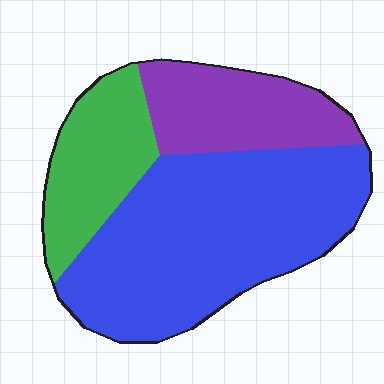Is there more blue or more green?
Blue.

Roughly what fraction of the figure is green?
Green takes up about one fifth (1/5) of the figure.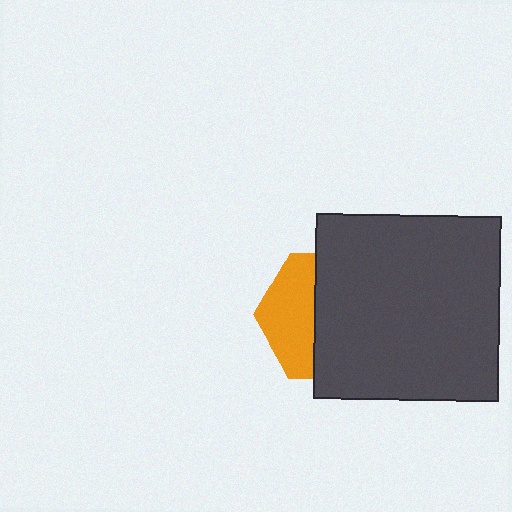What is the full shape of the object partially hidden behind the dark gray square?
The partially hidden object is an orange hexagon.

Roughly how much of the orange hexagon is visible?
A small part of it is visible (roughly 40%).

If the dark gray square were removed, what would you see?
You would see the complete orange hexagon.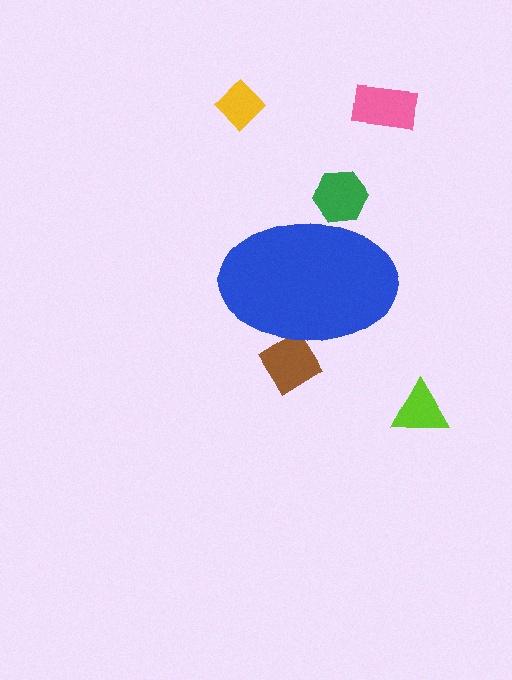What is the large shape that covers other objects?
A blue ellipse.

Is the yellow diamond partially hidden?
No, the yellow diamond is fully visible.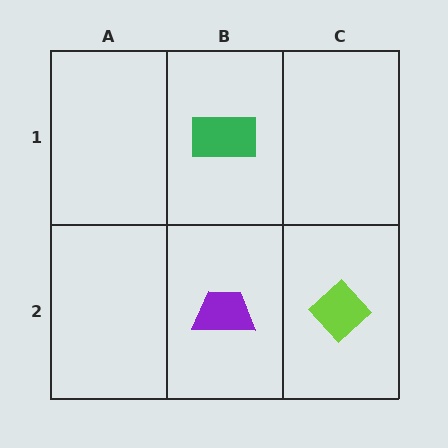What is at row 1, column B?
A green rectangle.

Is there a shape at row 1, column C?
No, that cell is empty.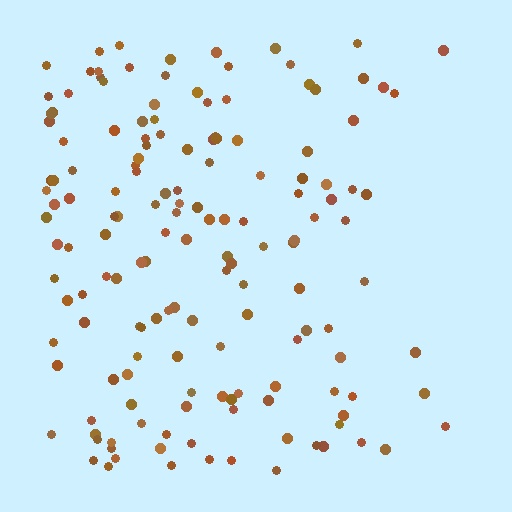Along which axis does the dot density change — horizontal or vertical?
Horizontal.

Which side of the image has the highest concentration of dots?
The left.